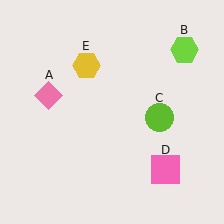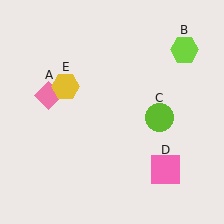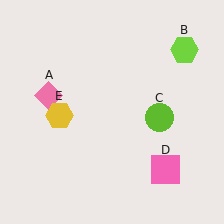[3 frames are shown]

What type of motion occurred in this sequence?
The yellow hexagon (object E) rotated counterclockwise around the center of the scene.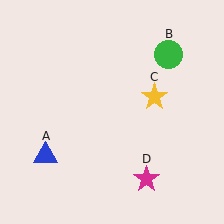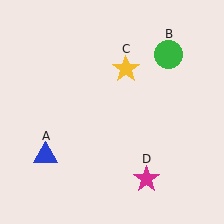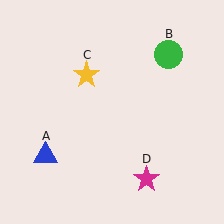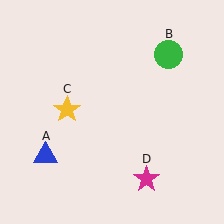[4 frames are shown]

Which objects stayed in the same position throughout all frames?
Blue triangle (object A) and green circle (object B) and magenta star (object D) remained stationary.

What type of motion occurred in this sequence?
The yellow star (object C) rotated counterclockwise around the center of the scene.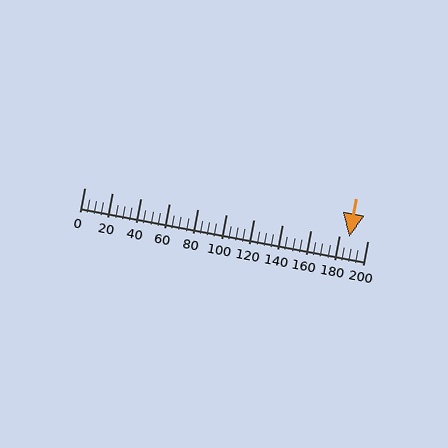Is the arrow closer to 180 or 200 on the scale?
The arrow is closer to 180.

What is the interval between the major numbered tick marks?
The major tick marks are spaced 20 units apart.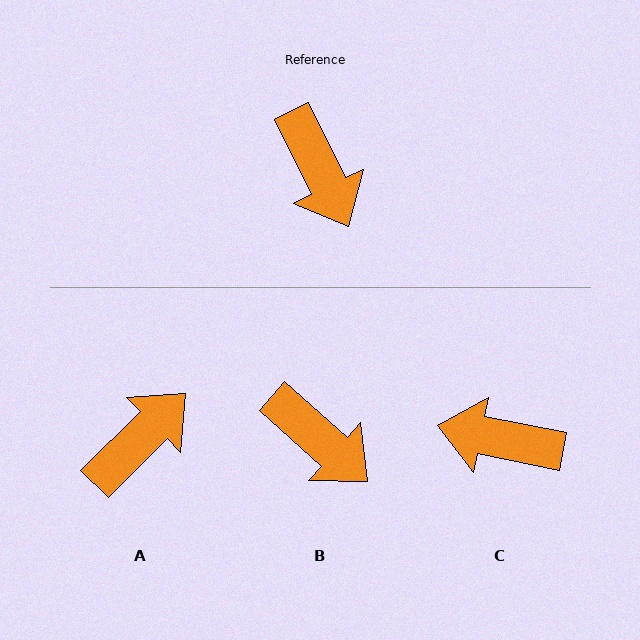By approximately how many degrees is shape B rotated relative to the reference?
Approximately 22 degrees counter-clockwise.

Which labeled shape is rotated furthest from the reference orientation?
C, about 128 degrees away.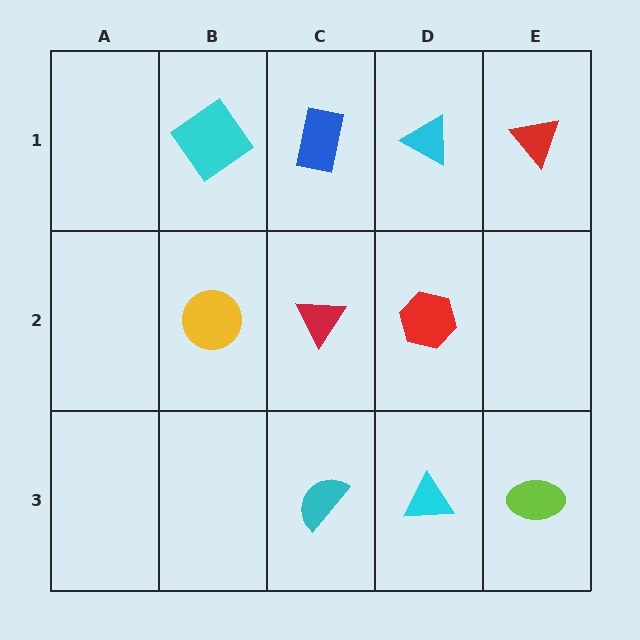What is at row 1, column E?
A red triangle.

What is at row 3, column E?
A lime ellipse.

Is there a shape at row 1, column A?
No, that cell is empty.